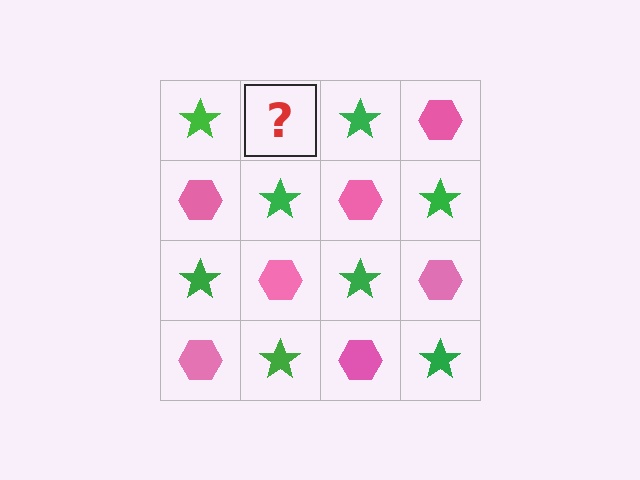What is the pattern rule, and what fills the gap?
The rule is that it alternates green star and pink hexagon in a checkerboard pattern. The gap should be filled with a pink hexagon.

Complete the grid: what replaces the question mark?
The question mark should be replaced with a pink hexagon.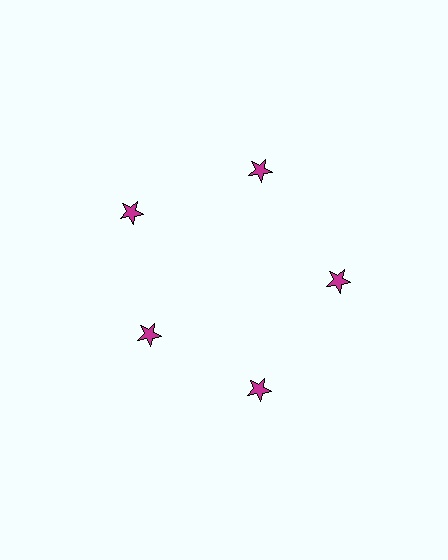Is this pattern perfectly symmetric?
No. The 5 magenta stars are arranged in a ring, but one element near the 8 o'clock position is pulled inward toward the center, breaking the 5-fold rotational symmetry.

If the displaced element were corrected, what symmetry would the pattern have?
It would have 5-fold rotational symmetry — the pattern would map onto itself every 72 degrees.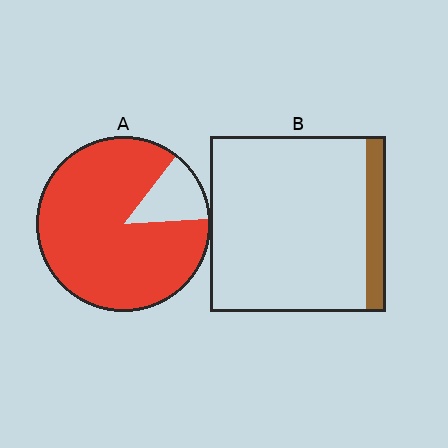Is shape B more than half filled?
No.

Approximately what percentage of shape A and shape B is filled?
A is approximately 85% and B is approximately 10%.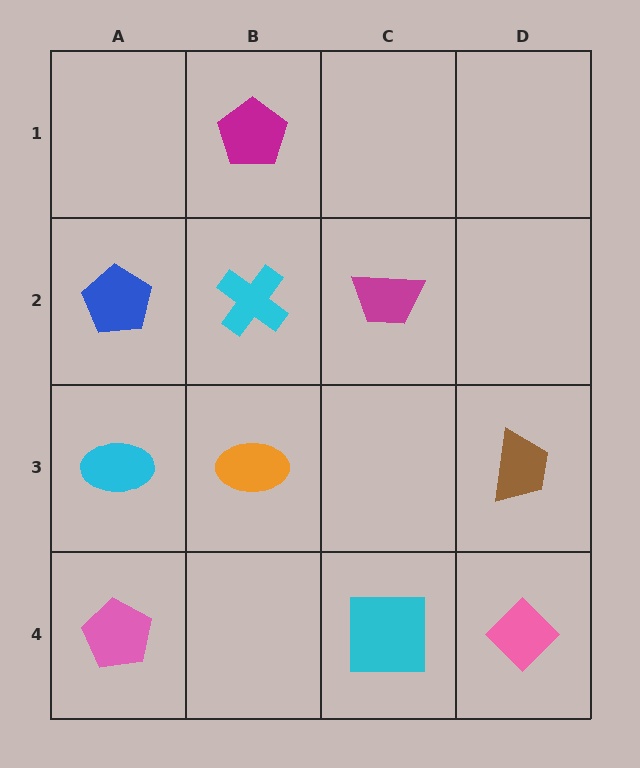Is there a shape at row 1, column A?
No, that cell is empty.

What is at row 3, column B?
An orange ellipse.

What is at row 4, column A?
A pink pentagon.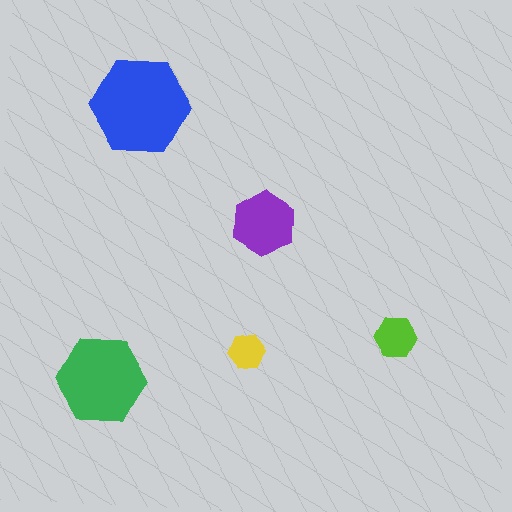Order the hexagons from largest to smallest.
the blue one, the green one, the purple one, the lime one, the yellow one.